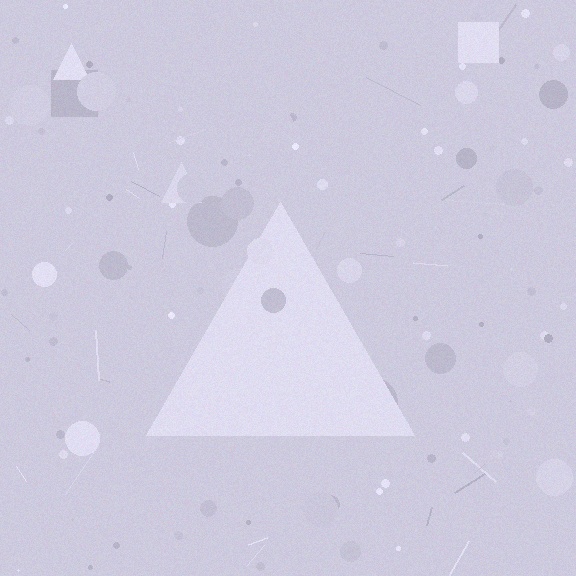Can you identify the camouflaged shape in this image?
The camouflaged shape is a triangle.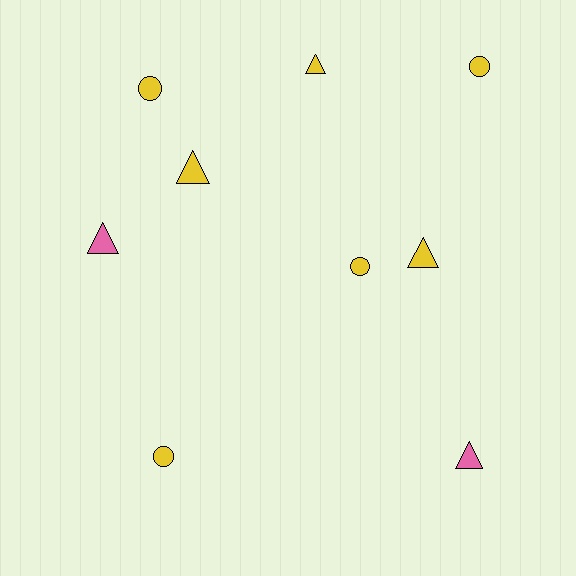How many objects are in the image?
There are 9 objects.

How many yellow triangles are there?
There are 3 yellow triangles.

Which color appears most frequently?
Yellow, with 7 objects.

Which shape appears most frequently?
Triangle, with 5 objects.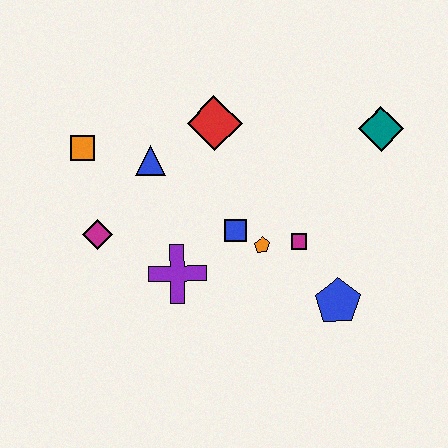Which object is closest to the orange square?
The blue triangle is closest to the orange square.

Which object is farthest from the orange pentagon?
The orange square is farthest from the orange pentagon.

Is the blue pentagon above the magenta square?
No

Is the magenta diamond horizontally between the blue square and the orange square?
Yes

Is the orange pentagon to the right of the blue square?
Yes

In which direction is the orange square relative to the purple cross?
The orange square is above the purple cross.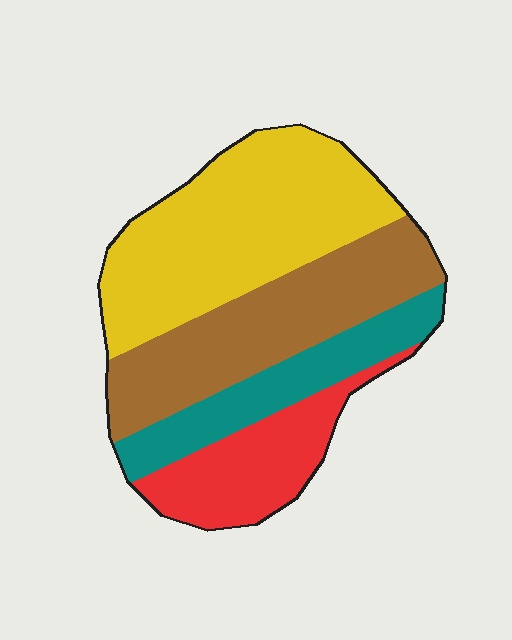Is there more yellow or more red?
Yellow.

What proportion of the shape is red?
Red takes up about one sixth (1/6) of the shape.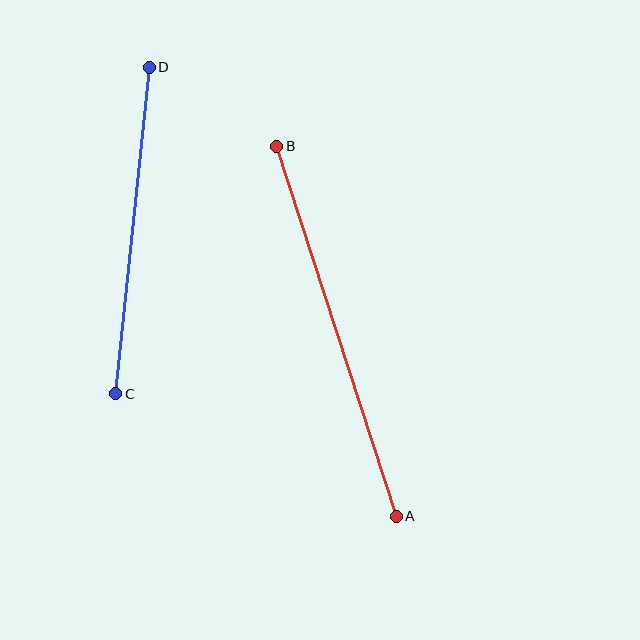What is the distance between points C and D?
The distance is approximately 328 pixels.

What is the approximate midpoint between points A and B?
The midpoint is at approximately (337, 331) pixels.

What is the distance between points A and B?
The distance is approximately 389 pixels.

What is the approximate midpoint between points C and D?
The midpoint is at approximately (132, 230) pixels.